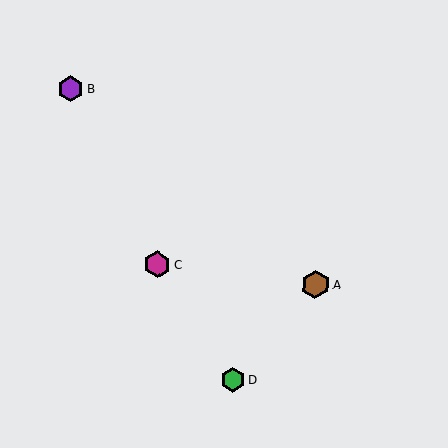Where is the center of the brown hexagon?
The center of the brown hexagon is at (315, 284).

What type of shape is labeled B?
Shape B is a purple hexagon.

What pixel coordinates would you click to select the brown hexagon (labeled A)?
Click at (315, 284) to select the brown hexagon A.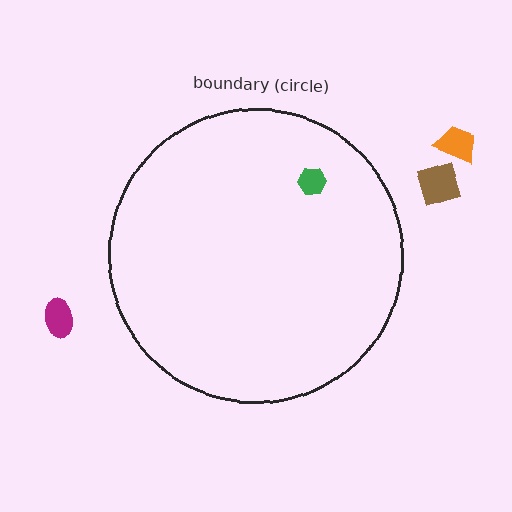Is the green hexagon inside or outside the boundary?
Inside.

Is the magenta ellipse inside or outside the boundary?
Outside.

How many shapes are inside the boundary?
1 inside, 3 outside.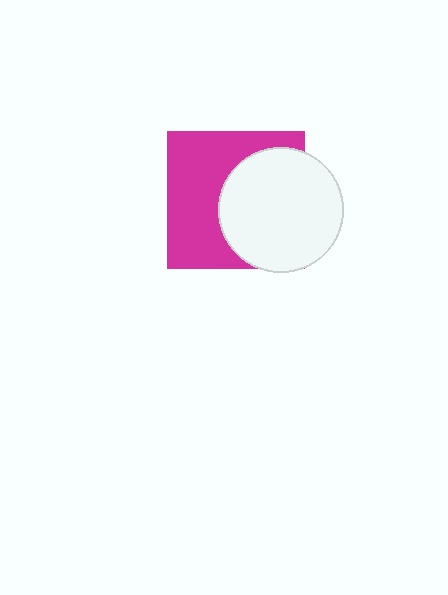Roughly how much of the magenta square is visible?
About half of it is visible (roughly 52%).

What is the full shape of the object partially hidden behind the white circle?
The partially hidden object is a magenta square.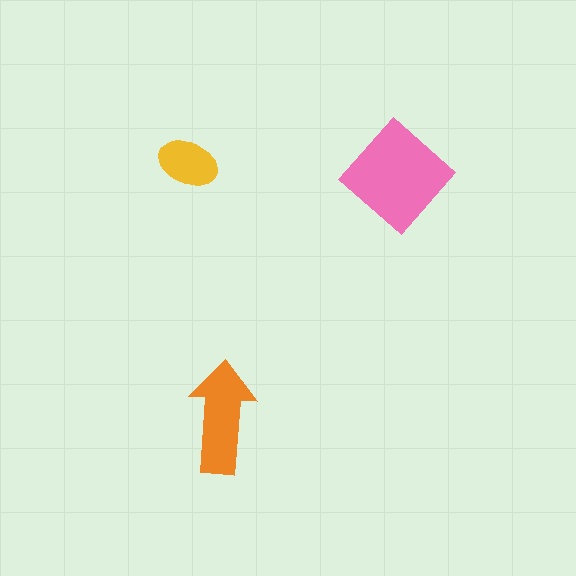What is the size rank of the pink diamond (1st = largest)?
1st.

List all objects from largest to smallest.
The pink diamond, the orange arrow, the yellow ellipse.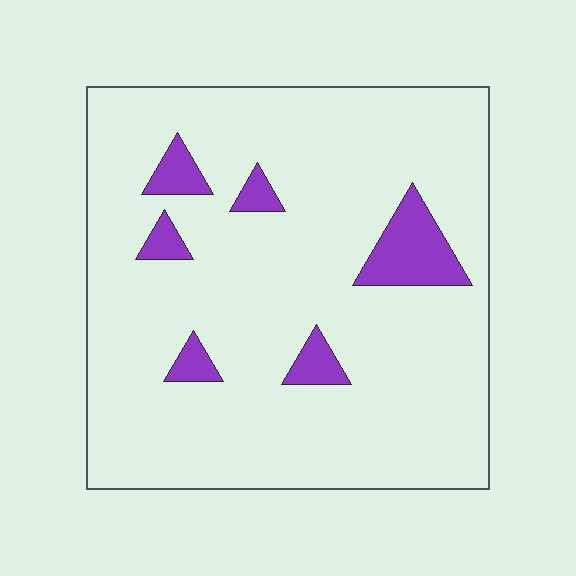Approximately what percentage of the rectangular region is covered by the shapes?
Approximately 10%.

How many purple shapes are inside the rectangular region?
6.